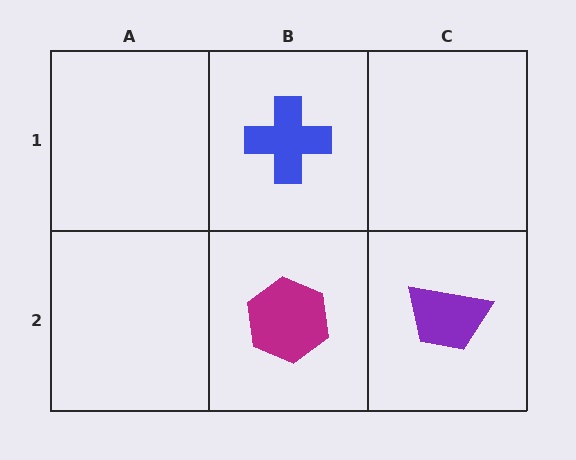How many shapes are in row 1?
1 shape.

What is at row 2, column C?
A purple trapezoid.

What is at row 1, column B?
A blue cross.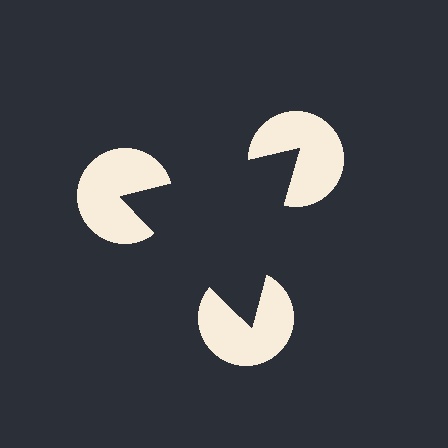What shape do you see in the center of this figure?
An illusory triangle — its edges are inferred from the aligned wedge cuts in the pac-man discs, not physically drawn.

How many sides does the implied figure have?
3 sides.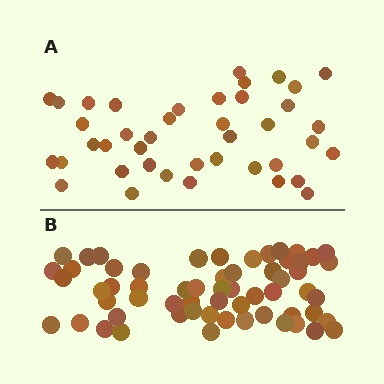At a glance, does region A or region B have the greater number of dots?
Region B (the bottom region) has more dots.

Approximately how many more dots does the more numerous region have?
Region B has approximately 20 more dots than region A.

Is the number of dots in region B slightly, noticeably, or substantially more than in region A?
Region B has substantially more. The ratio is roughly 1.5 to 1.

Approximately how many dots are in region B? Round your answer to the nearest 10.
About 60 dots.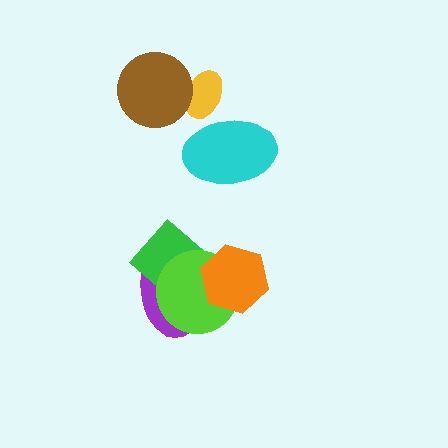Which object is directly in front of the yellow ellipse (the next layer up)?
The brown circle is directly in front of the yellow ellipse.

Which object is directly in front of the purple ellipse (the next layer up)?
The green diamond is directly in front of the purple ellipse.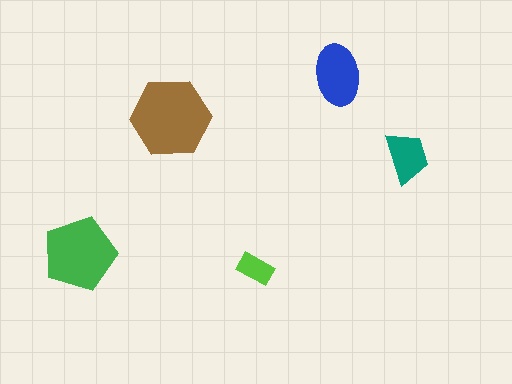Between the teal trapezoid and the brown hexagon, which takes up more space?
The brown hexagon.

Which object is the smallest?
The lime rectangle.